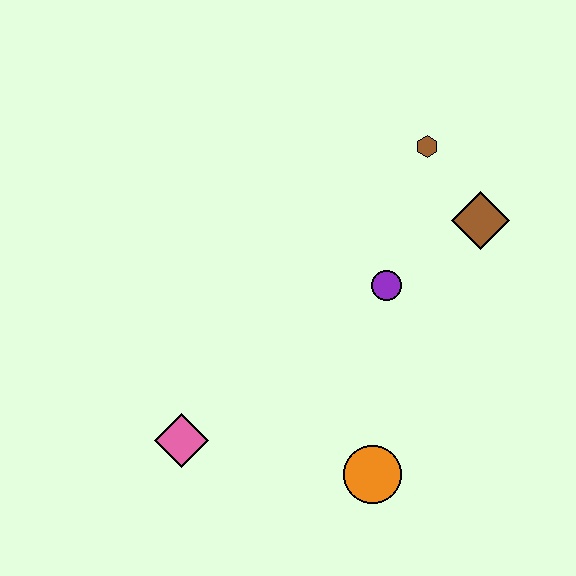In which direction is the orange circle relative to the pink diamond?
The orange circle is to the right of the pink diamond.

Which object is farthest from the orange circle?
The brown hexagon is farthest from the orange circle.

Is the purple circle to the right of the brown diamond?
No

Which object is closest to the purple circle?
The brown diamond is closest to the purple circle.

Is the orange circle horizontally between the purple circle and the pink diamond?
Yes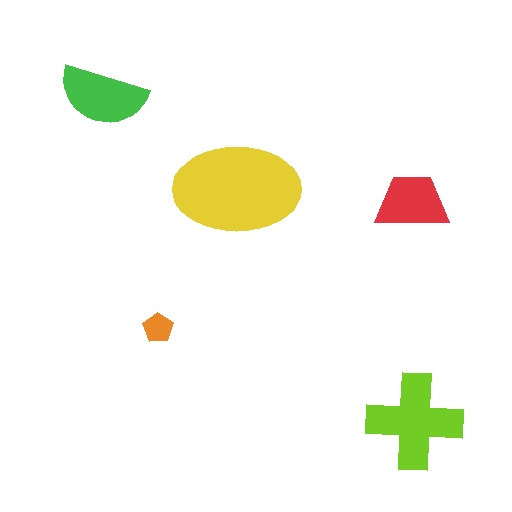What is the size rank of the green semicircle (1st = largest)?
3rd.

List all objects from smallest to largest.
The orange pentagon, the red trapezoid, the green semicircle, the lime cross, the yellow ellipse.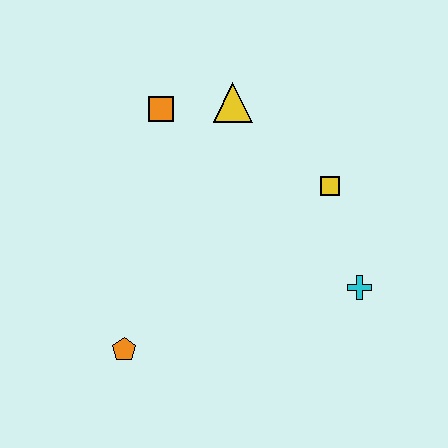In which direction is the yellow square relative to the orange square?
The yellow square is to the right of the orange square.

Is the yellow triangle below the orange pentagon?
No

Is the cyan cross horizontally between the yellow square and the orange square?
No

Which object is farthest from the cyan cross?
The orange square is farthest from the cyan cross.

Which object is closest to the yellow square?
The cyan cross is closest to the yellow square.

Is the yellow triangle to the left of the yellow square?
Yes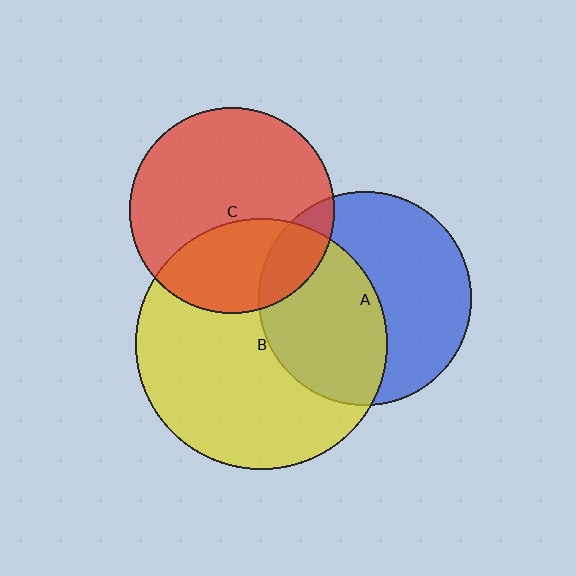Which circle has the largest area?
Circle B (yellow).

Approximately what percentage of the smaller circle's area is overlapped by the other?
Approximately 15%.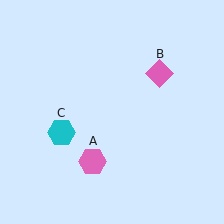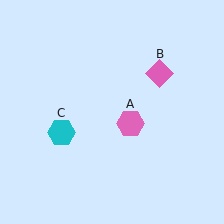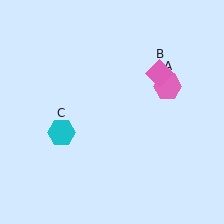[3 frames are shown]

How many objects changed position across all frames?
1 object changed position: pink hexagon (object A).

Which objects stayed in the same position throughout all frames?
Pink diamond (object B) and cyan hexagon (object C) remained stationary.